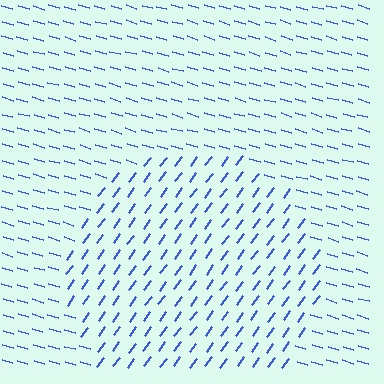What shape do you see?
I see a circle.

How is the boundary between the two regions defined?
The boundary is defined purely by a change in line orientation (approximately 70 degrees difference). All lines are the same color and thickness.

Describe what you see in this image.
The image is filled with small blue line segments. A circle region in the image has lines oriented differently from the surrounding lines, creating a visible texture boundary.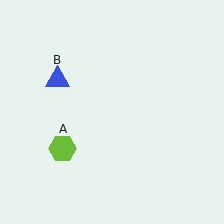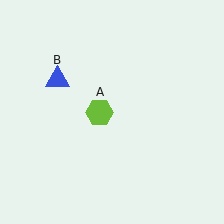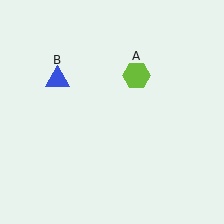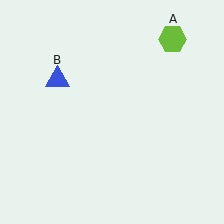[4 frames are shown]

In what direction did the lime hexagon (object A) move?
The lime hexagon (object A) moved up and to the right.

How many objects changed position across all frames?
1 object changed position: lime hexagon (object A).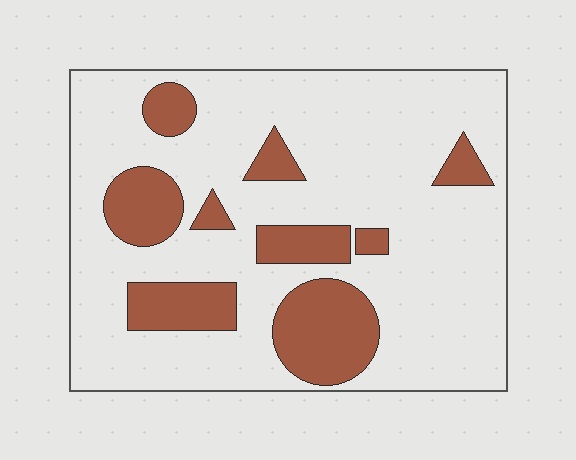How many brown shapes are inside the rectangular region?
9.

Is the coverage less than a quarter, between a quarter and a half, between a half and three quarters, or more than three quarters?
Less than a quarter.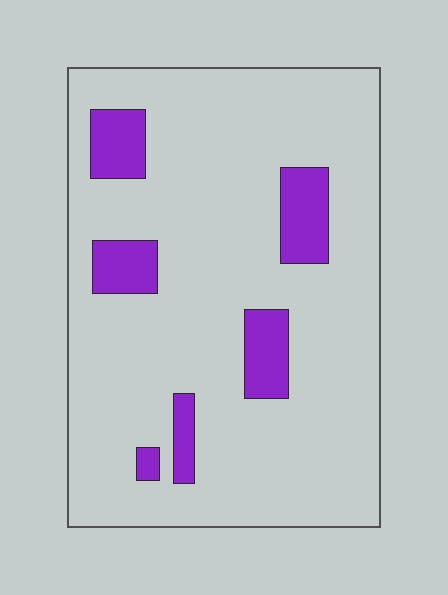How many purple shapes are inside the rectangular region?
6.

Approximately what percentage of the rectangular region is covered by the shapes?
Approximately 15%.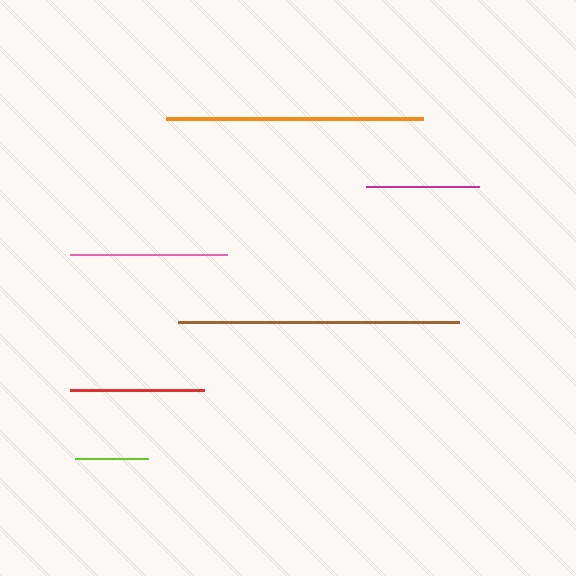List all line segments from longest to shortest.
From longest to shortest: brown, orange, pink, red, magenta, lime.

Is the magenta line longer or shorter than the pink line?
The pink line is longer than the magenta line.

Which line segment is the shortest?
The lime line is the shortest at approximately 73 pixels.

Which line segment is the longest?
The brown line is the longest at approximately 281 pixels.